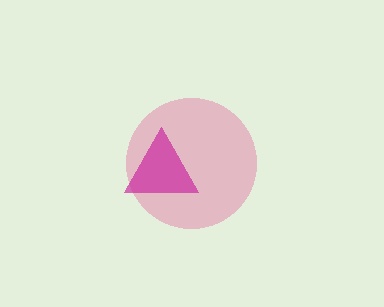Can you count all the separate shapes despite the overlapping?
Yes, there are 2 separate shapes.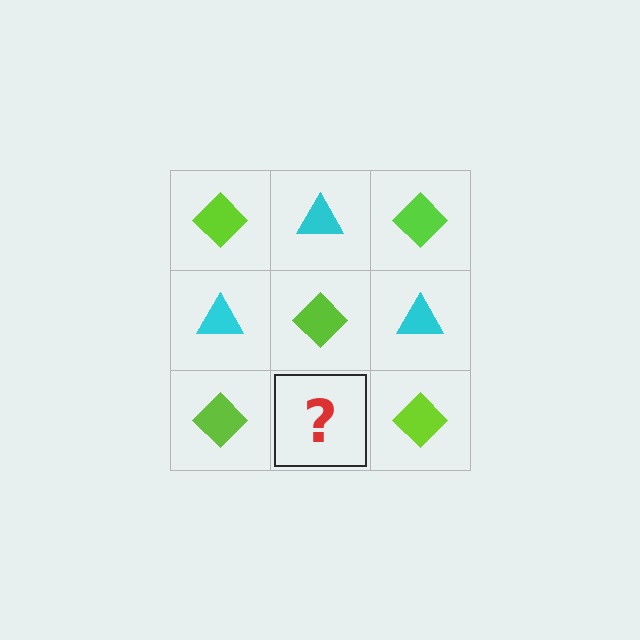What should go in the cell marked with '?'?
The missing cell should contain a cyan triangle.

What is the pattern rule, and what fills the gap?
The rule is that it alternates lime diamond and cyan triangle in a checkerboard pattern. The gap should be filled with a cyan triangle.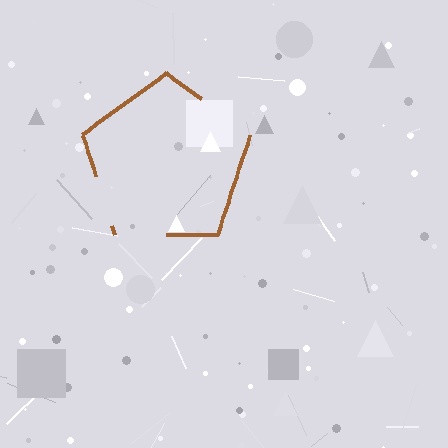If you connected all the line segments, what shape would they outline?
They would outline a pentagon.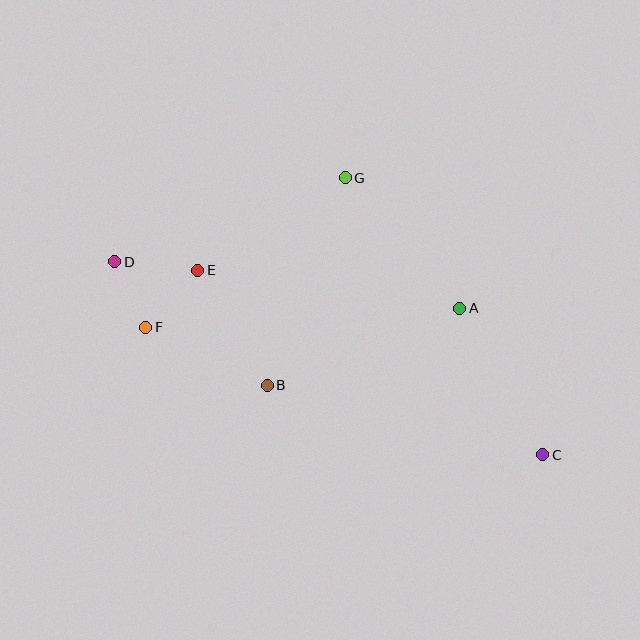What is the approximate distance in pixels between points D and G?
The distance between D and G is approximately 245 pixels.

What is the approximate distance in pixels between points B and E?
The distance between B and E is approximately 135 pixels.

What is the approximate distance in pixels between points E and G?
The distance between E and G is approximately 174 pixels.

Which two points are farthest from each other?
Points C and D are farthest from each other.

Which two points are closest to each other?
Points D and F are closest to each other.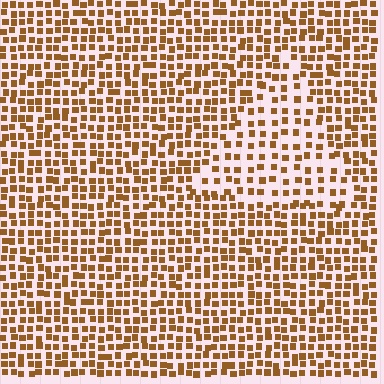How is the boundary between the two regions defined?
The boundary is defined by a change in element density (approximately 1.8x ratio). All elements are the same color, size, and shape.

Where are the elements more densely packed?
The elements are more densely packed outside the triangle boundary.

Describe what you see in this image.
The image contains small brown elements arranged at two different densities. A triangle-shaped region is visible where the elements are less densely packed than the surrounding area.